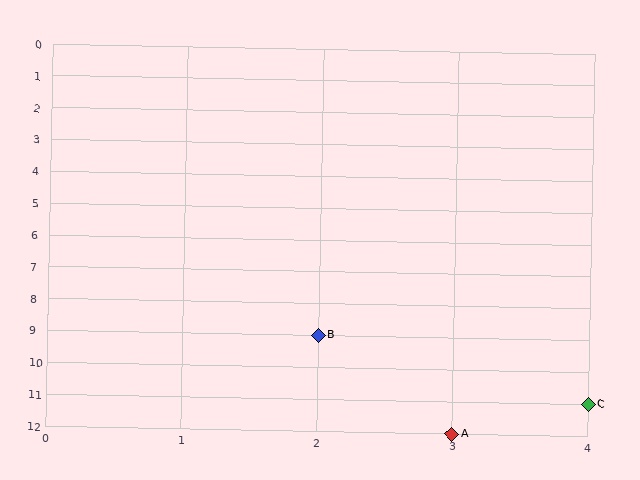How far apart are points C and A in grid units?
Points C and A are 1 column and 1 row apart (about 1.4 grid units diagonally).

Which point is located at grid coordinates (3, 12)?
Point A is at (3, 12).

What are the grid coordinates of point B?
Point B is at grid coordinates (2, 9).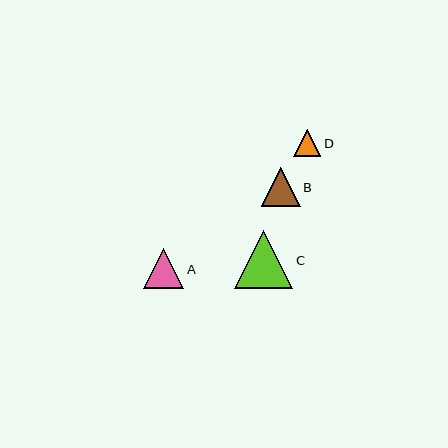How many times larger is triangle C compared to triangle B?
Triangle C is approximately 1.5 times the size of triangle B.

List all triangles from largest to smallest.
From largest to smallest: C, A, B, D.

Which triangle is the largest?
Triangle C is the largest with a size of approximately 59 pixels.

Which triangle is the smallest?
Triangle D is the smallest with a size of approximately 27 pixels.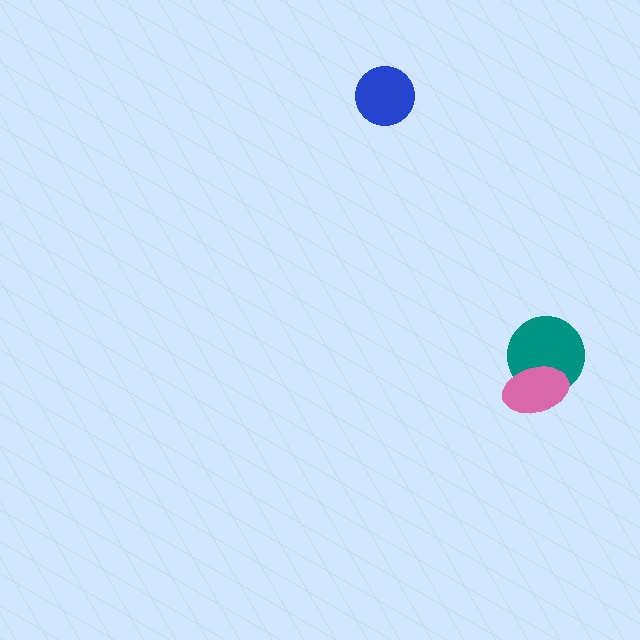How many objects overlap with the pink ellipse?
1 object overlaps with the pink ellipse.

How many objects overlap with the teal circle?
1 object overlaps with the teal circle.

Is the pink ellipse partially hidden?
No, no other shape covers it.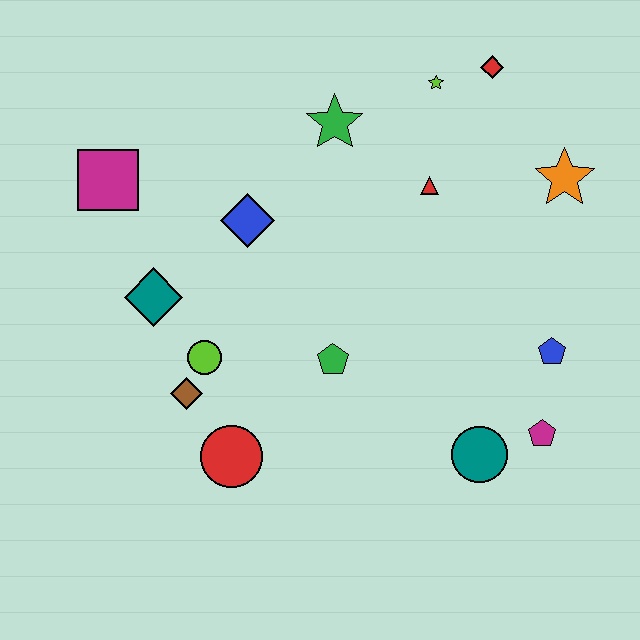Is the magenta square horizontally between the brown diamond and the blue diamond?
No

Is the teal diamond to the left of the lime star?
Yes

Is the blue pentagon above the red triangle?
No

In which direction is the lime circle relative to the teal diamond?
The lime circle is below the teal diamond.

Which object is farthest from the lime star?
The red circle is farthest from the lime star.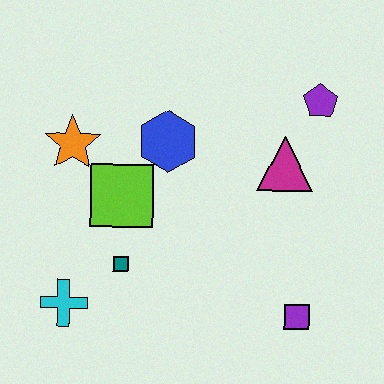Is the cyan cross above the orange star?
No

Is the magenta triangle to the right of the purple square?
No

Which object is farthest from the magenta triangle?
The cyan cross is farthest from the magenta triangle.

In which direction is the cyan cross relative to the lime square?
The cyan cross is below the lime square.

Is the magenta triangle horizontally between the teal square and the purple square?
Yes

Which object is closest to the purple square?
The magenta triangle is closest to the purple square.